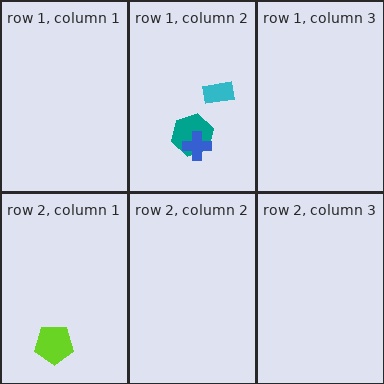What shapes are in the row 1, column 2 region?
The teal hexagon, the cyan rectangle, the blue cross.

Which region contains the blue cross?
The row 1, column 2 region.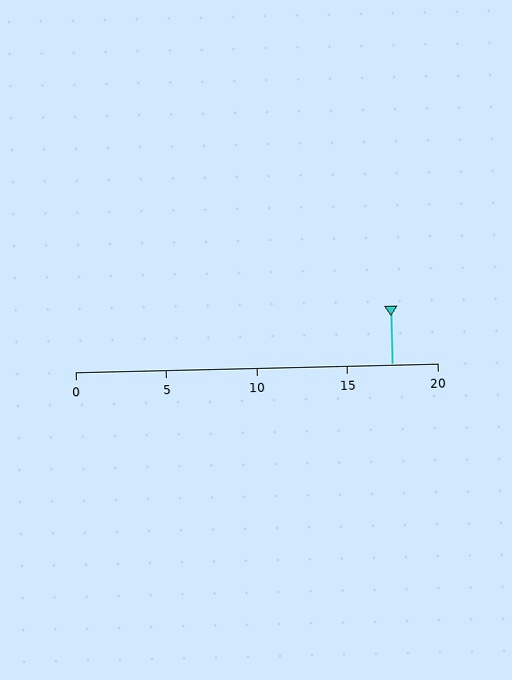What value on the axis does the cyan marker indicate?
The marker indicates approximately 17.5.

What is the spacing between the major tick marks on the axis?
The major ticks are spaced 5 apart.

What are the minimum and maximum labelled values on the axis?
The axis runs from 0 to 20.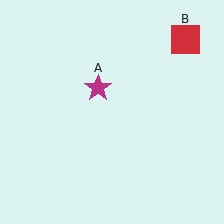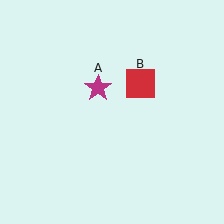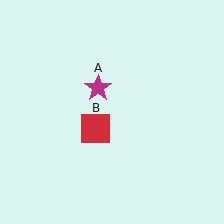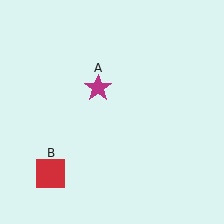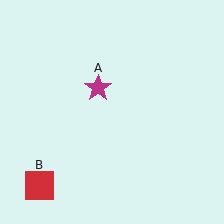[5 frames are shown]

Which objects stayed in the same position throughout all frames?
Magenta star (object A) remained stationary.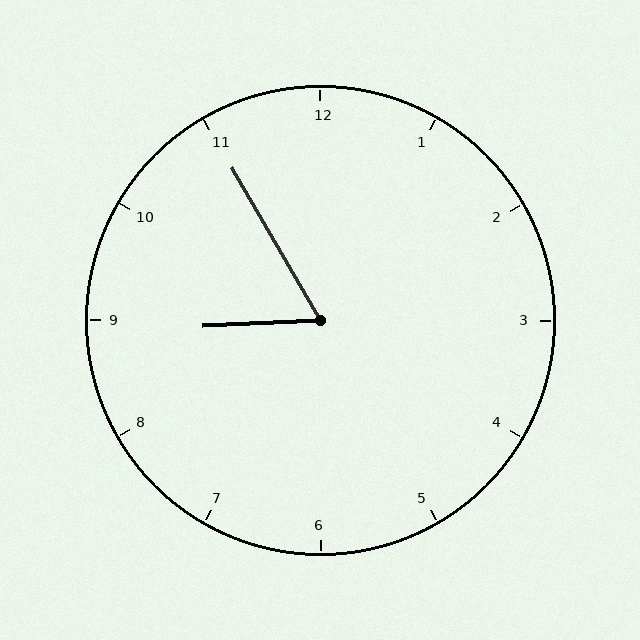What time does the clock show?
8:55.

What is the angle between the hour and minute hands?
Approximately 62 degrees.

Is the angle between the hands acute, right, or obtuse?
It is acute.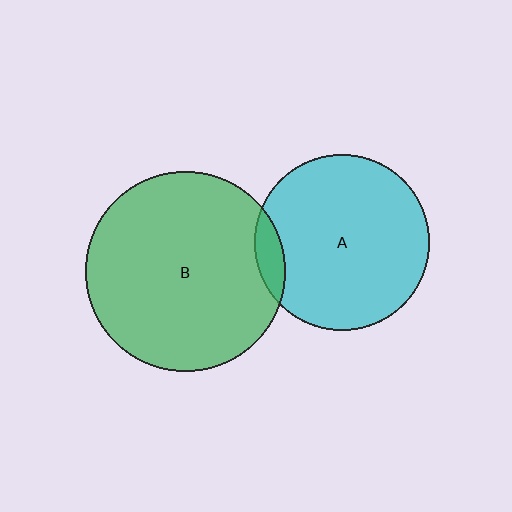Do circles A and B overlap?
Yes.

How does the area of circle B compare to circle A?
Approximately 1.3 times.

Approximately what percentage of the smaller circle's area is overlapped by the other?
Approximately 10%.